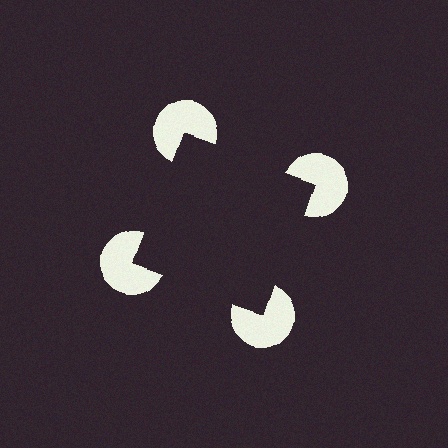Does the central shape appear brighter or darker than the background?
It typically appears slightly darker than the background, even though no actual brightness change is drawn.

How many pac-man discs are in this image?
There are 4 — one at each vertex of the illusory square.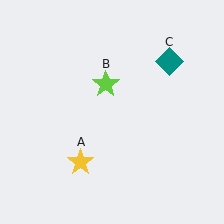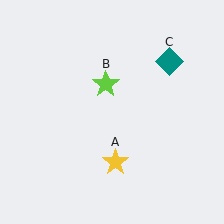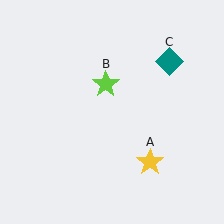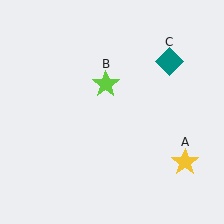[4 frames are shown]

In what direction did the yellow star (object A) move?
The yellow star (object A) moved right.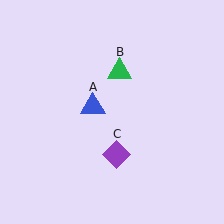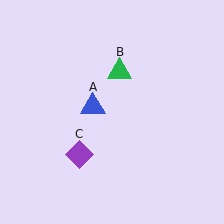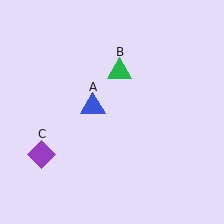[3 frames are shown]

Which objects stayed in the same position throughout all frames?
Blue triangle (object A) and green triangle (object B) remained stationary.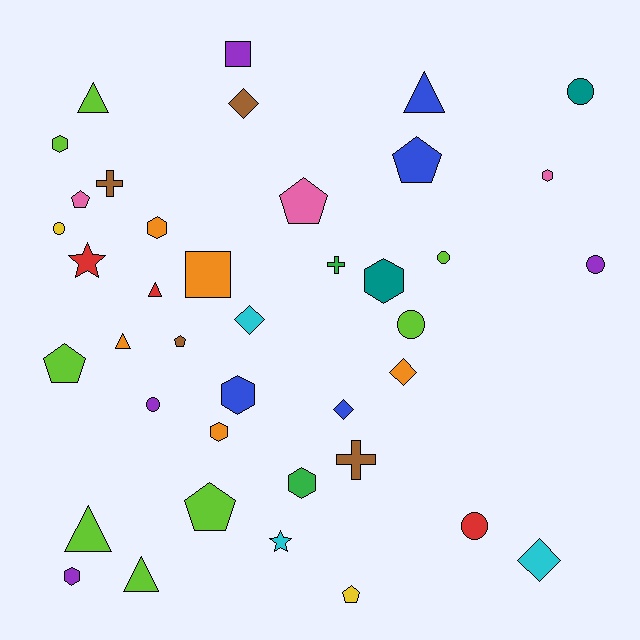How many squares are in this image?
There are 2 squares.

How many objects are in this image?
There are 40 objects.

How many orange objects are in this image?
There are 5 orange objects.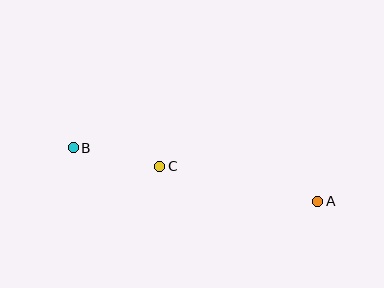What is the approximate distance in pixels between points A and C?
The distance between A and C is approximately 162 pixels.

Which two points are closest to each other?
Points B and C are closest to each other.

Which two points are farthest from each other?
Points A and B are farthest from each other.